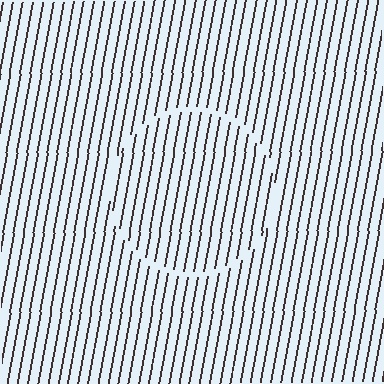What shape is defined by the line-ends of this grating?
An illusory circle. The interior of the shape contains the same grating, shifted by half a period — the contour is defined by the phase discontinuity where line-ends from the inner and outer gratings abut.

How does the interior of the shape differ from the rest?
The interior of the shape contains the same grating, shifted by half a period — the contour is defined by the phase discontinuity where line-ends from the inner and outer gratings abut.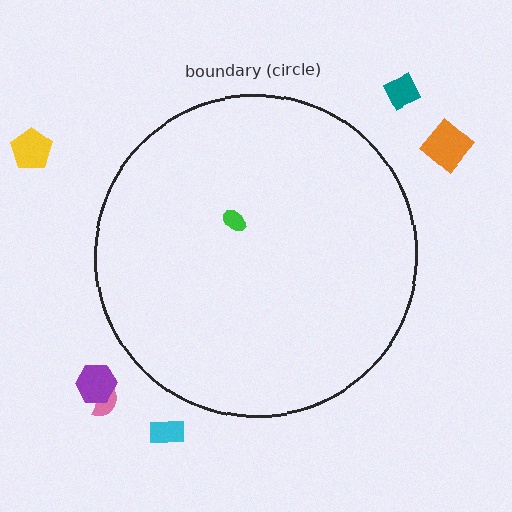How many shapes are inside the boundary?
1 inside, 6 outside.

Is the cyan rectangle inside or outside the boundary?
Outside.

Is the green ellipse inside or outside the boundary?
Inside.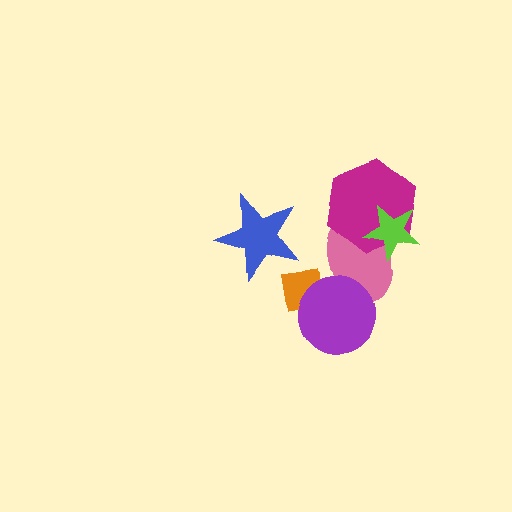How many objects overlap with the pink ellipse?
4 objects overlap with the pink ellipse.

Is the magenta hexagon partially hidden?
Yes, it is partially covered by another shape.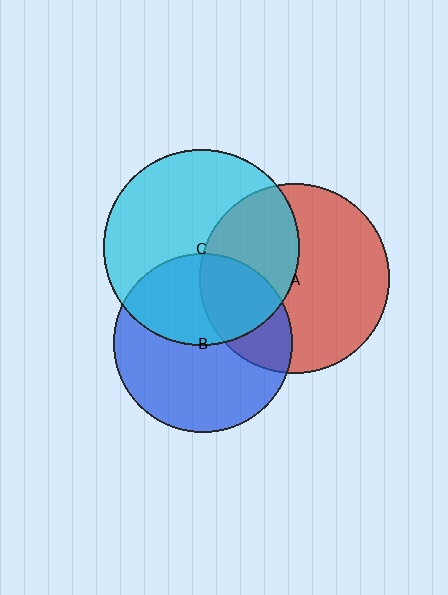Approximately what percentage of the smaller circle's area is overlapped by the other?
Approximately 40%.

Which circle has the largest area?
Circle C (cyan).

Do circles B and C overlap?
Yes.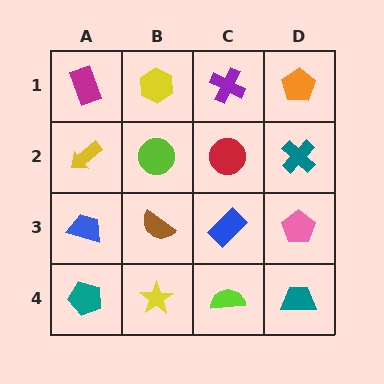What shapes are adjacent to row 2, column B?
A yellow hexagon (row 1, column B), a brown semicircle (row 3, column B), a yellow arrow (row 2, column A), a red circle (row 2, column C).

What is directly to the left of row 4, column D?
A lime semicircle.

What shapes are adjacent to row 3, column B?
A lime circle (row 2, column B), a yellow star (row 4, column B), a blue trapezoid (row 3, column A), a blue rectangle (row 3, column C).